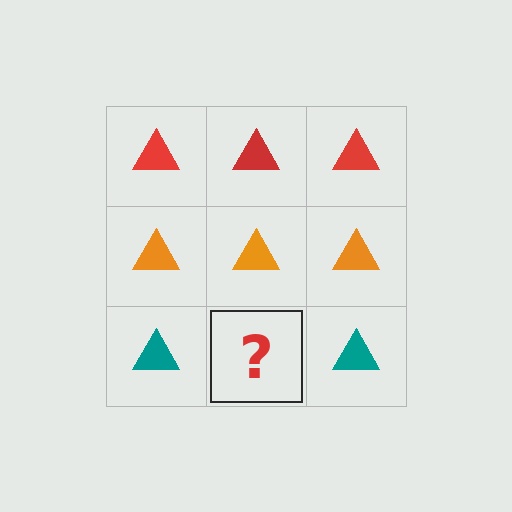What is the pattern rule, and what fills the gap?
The rule is that each row has a consistent color. The gap should be filled with a teal triangle.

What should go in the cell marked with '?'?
The missing cell should contain a teal triangle.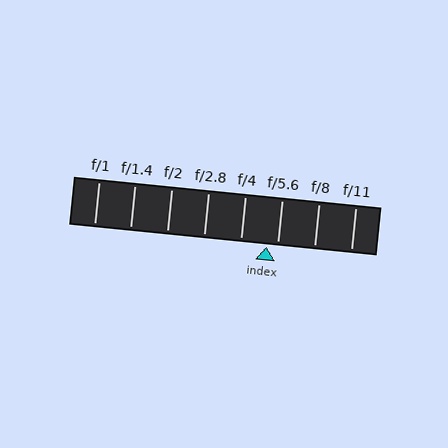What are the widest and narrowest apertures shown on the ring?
The widest aperture shown is f/1 and the narrowest is f/11.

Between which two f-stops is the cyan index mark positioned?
The index mark is between f/4 and f/5.6.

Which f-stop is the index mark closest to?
The index mark is closest to f/5.6.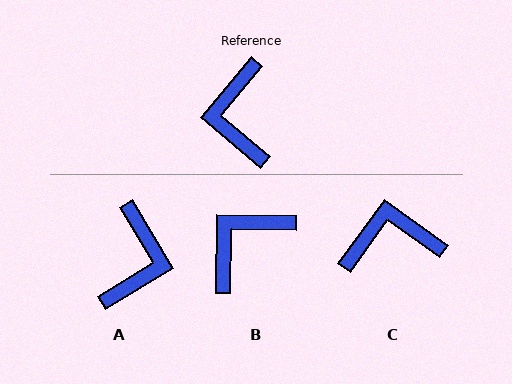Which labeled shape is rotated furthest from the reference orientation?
A, about 161 degrees away.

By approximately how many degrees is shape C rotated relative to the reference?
Approximately 86 degrees clockwise.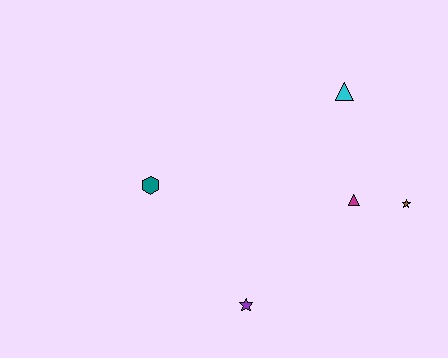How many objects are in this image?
There are 5 objects.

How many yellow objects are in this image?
There are no yellow objects.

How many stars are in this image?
There are 2 stars.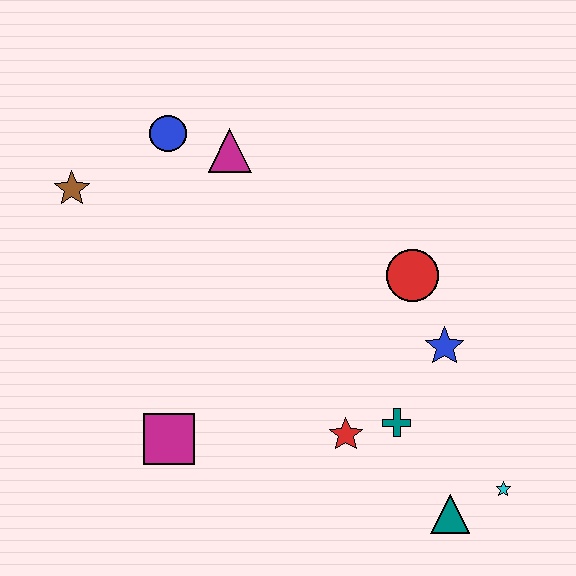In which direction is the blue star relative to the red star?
The blue star is to the right of the red star.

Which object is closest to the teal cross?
The red star is closest to the teal cross.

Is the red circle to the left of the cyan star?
Yes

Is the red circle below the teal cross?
No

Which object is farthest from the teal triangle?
The brown star is farthest from the teal triangle.